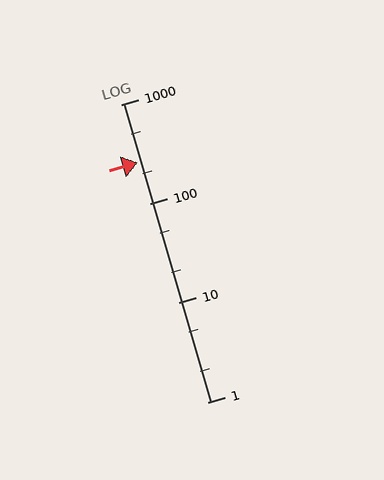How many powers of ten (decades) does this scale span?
The scale spans 3 decades, from 1 to 1000.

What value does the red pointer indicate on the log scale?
The pointer indicates approximately 260.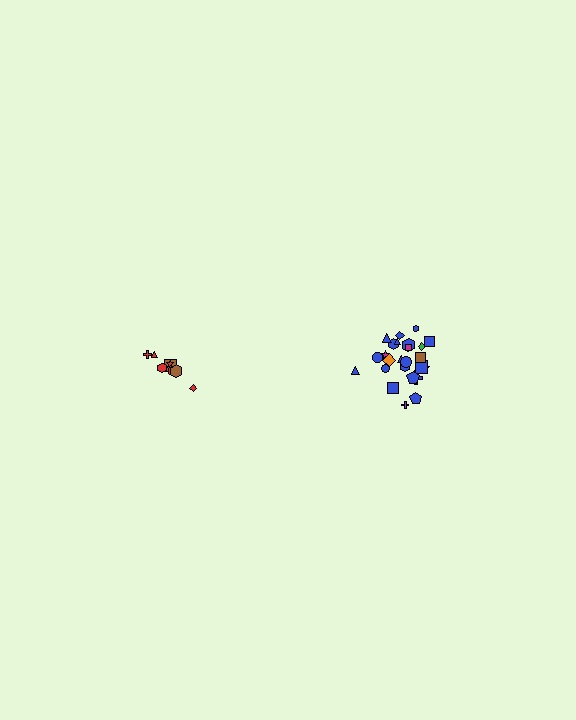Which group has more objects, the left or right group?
The right group.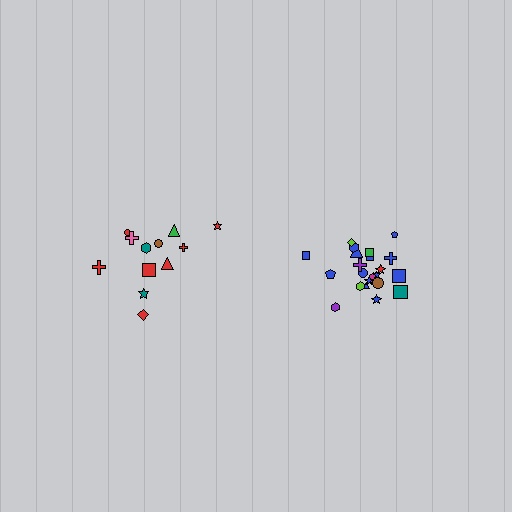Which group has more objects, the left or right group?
The right group.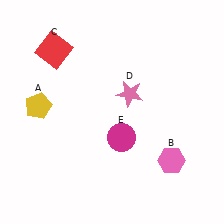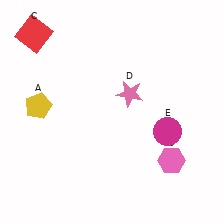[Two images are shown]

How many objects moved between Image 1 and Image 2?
2 objects moved between the two images.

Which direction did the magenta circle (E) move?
The magenta circle (E) moved right.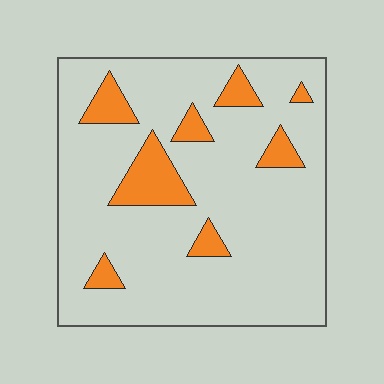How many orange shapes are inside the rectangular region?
8.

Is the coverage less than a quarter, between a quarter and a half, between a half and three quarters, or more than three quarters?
Less than a quarter.